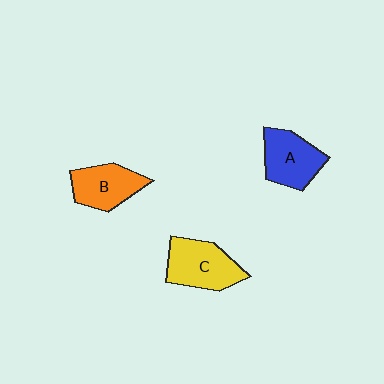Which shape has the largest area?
Shape C (yellow).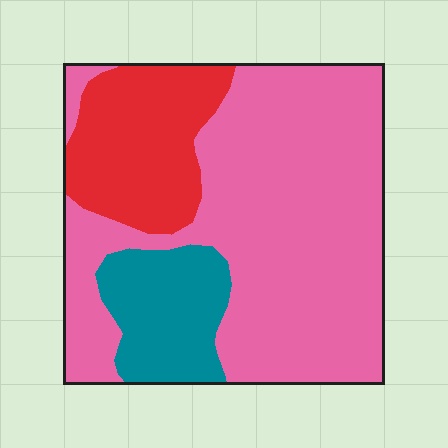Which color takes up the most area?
Pink, at roughly 65%.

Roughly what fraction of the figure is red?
Red takes up between a sixth and a third of the figure.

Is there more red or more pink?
Pink.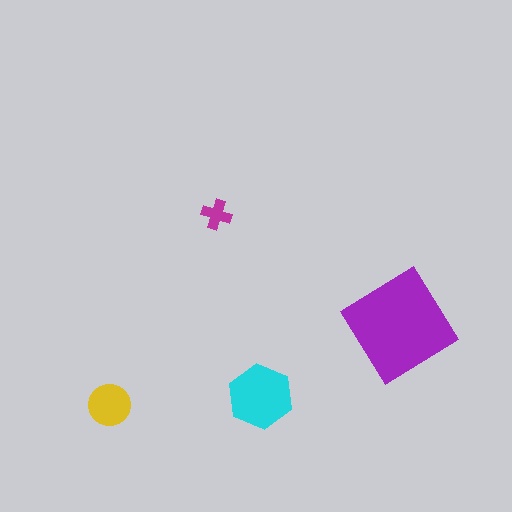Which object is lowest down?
The yellow circle is bottommost.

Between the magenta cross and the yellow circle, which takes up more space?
The yellow circle.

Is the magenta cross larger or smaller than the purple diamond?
Smaller.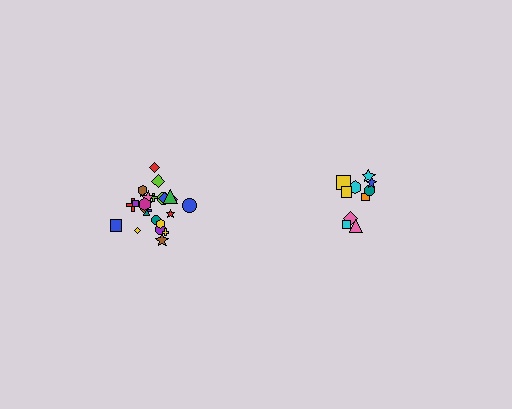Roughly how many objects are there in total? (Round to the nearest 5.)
Roughly 35 objects in total.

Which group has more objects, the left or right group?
The left group.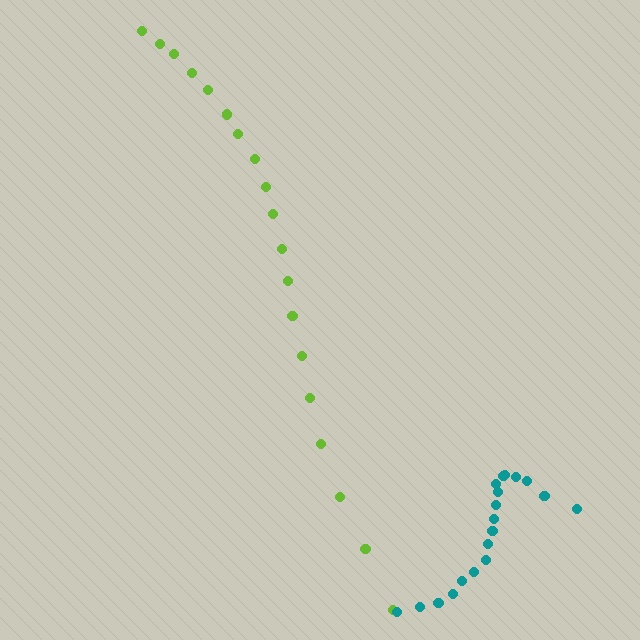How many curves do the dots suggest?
There are 2 distinct paths.